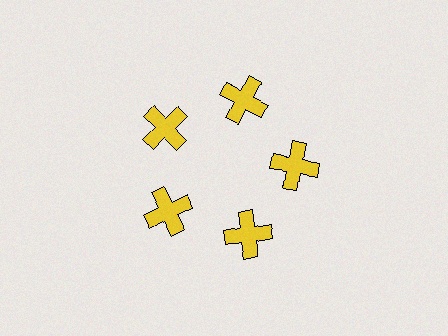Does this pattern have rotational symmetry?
Yes, this pattern has 5-fold rotational symmetry. It looks the same after rotating 72 degrees around the center.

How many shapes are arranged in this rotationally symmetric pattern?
There are 5 shapes, arranged in 5 groups of 1.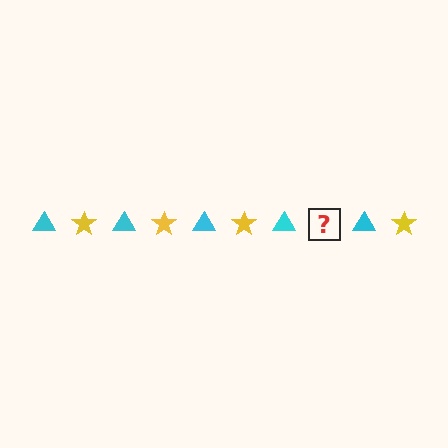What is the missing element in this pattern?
The missing element is a yellow star.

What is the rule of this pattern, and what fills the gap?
The rule is that the pattern alternates between cyan triangle and yellow star. The gap should be filled with a yellow star.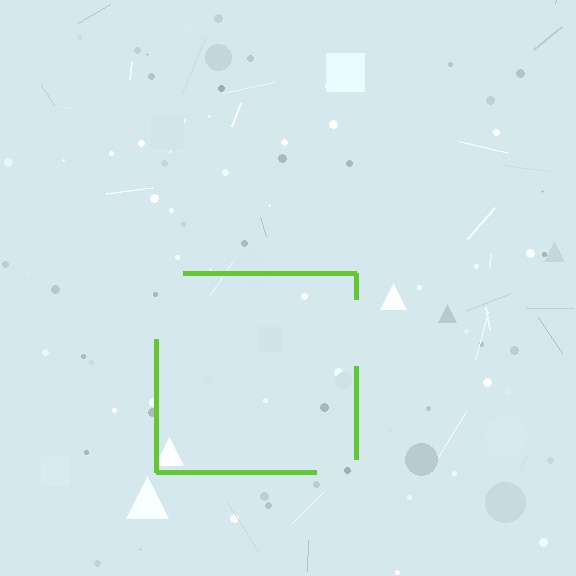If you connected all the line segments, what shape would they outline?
They would outline a square.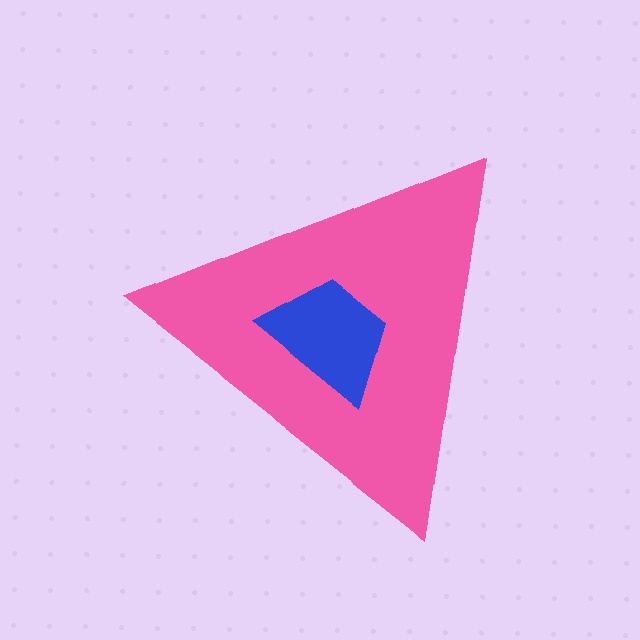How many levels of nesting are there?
2.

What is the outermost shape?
The pink triangle.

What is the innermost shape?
The blue trapezoid.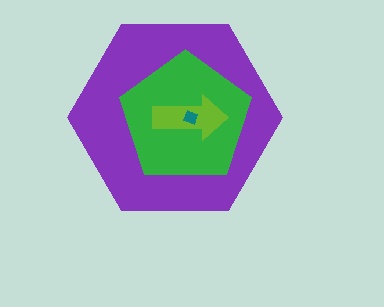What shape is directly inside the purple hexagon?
The green pentagon.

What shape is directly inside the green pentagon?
The lime arrow.